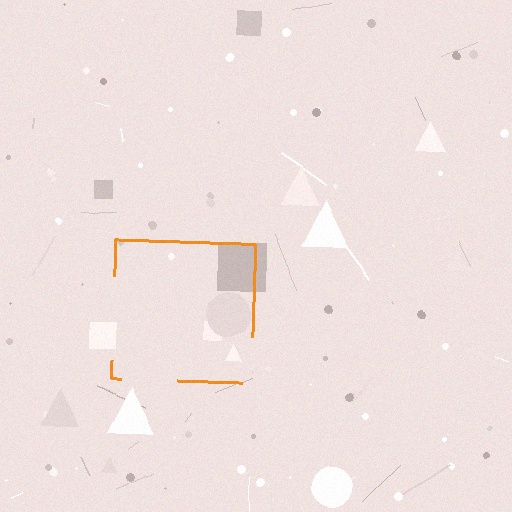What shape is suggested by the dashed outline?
The dashed outline suggests a square.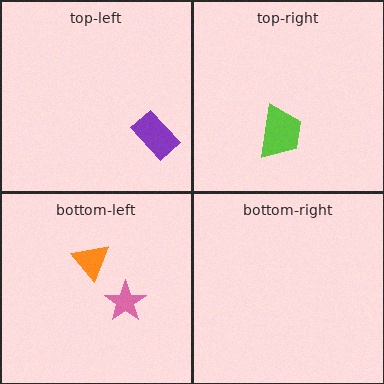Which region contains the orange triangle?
The bottom-left region.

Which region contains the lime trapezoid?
The top-right region.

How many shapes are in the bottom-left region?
2.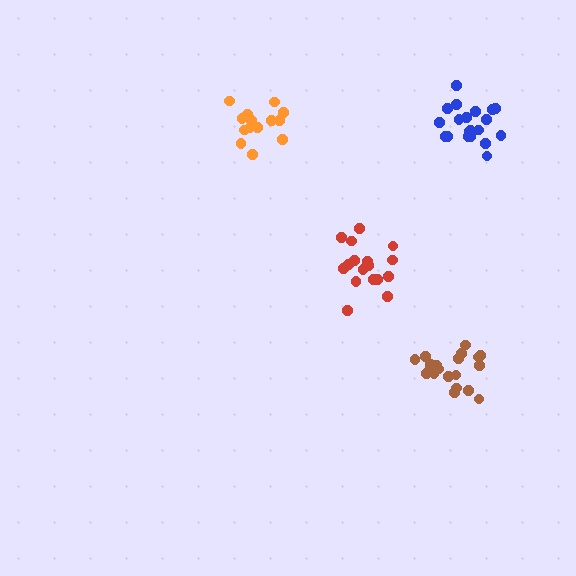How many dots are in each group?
Group 1: 20 dots, Group 2: 18 dots, Group 3: 20 dots, Group 4: 14 dots (72 total).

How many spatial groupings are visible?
There are 4 spatial groupings.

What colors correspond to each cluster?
The clusters are colored: brown, red, blue, orange.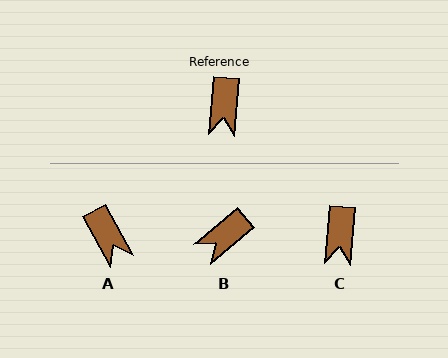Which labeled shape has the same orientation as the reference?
C.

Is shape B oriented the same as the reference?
No, it is off by about 45 degrees.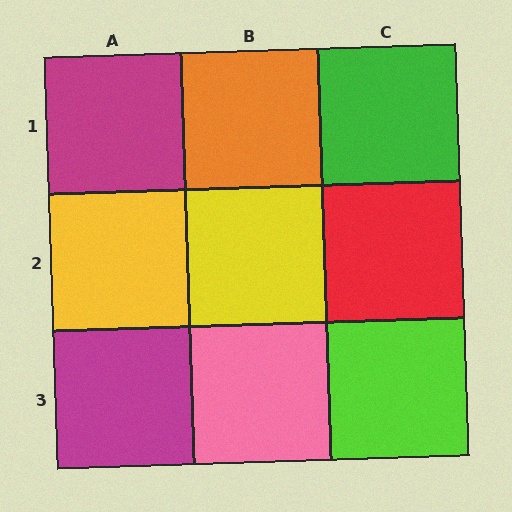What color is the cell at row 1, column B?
Orange.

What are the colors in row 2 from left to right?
Yellow, yellow, red.